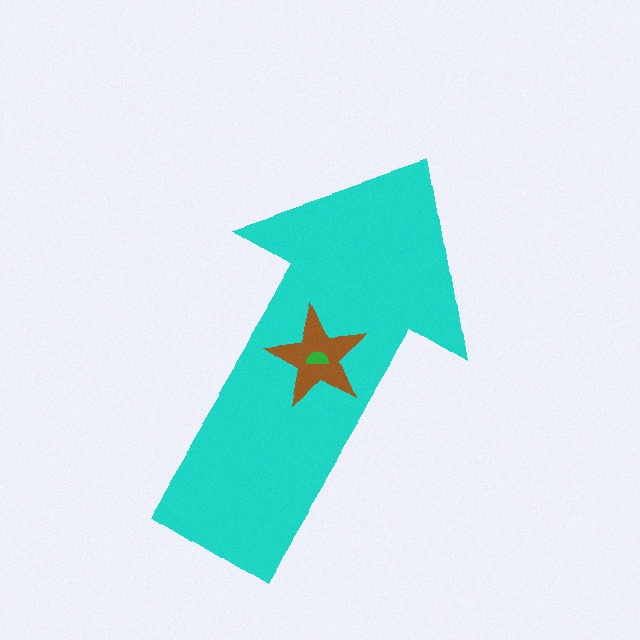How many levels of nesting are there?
3.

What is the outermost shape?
The cyan arrow.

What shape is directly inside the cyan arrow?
The brown star.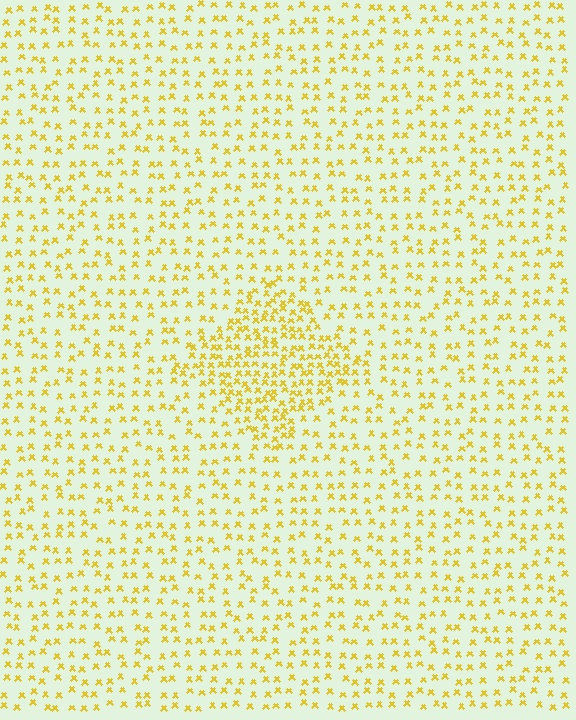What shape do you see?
I see a diamond.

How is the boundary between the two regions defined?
The boundary is defined by a change in element density (approximately 2.1x ratio). All elements are the same color, size, and shape.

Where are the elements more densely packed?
The elements are more densely packed inside the diamond boundary.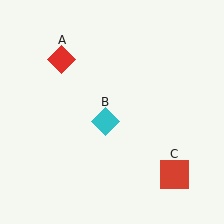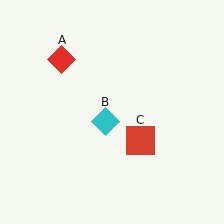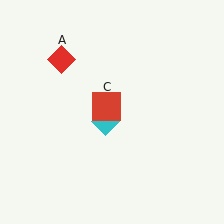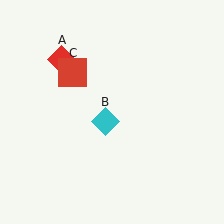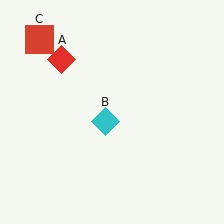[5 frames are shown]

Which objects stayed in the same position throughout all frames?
Red diamond (object A) and cyan diamond (object B) remained stationary.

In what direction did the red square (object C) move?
The red square (object C) moved up and to the left.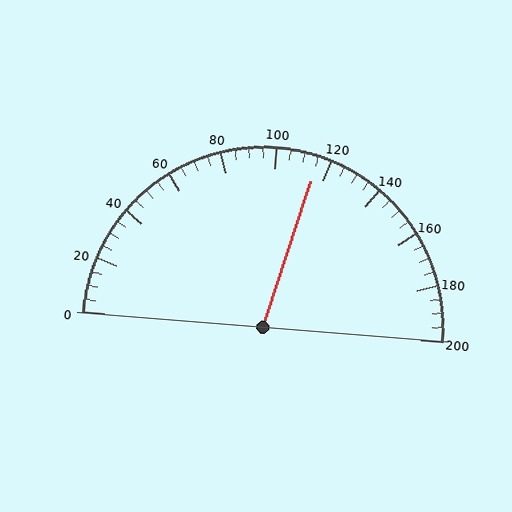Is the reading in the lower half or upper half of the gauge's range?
The reading is in the upper half of the range (0 to 200).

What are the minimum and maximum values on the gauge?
The gauge ranges from 0 to 200.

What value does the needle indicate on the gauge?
The needle indicates approximately 115.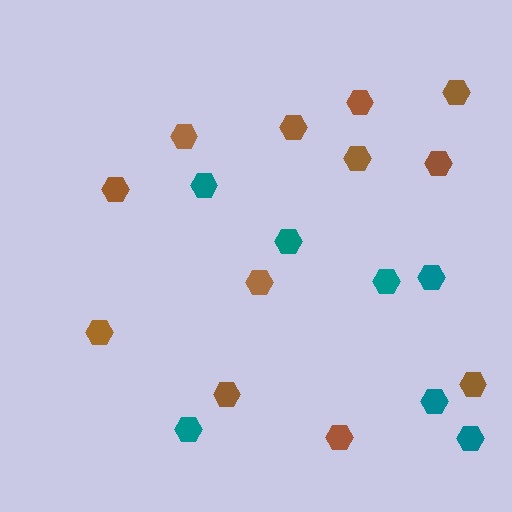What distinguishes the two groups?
There are 2 groups: one group of brown hexagons (12) and one group of teal hexagons (7).